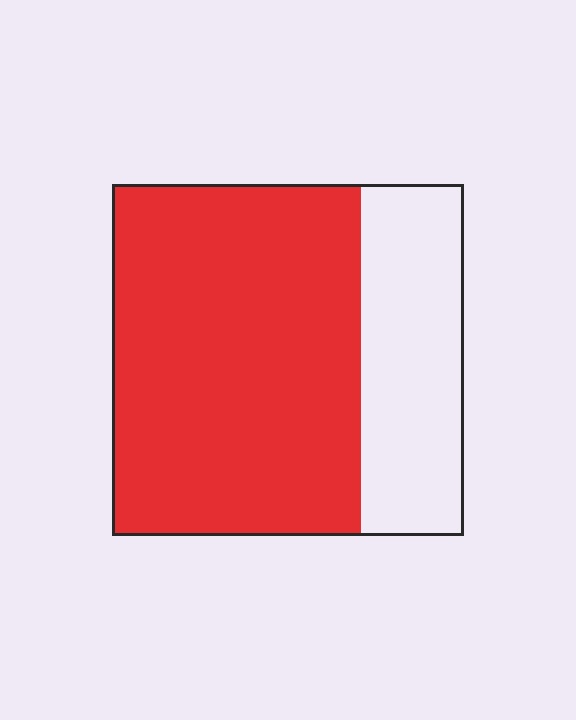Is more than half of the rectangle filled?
Yes.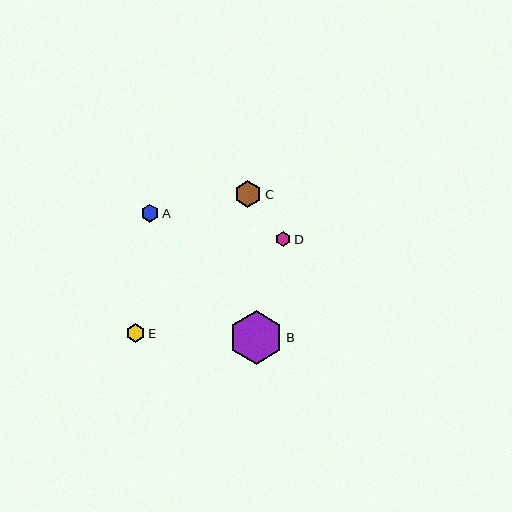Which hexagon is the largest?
Hexagon B is the largest with a size of approximately 53 pixels.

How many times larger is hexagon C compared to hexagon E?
Hexagon C is approximately 1.5 times the size of hexagon E.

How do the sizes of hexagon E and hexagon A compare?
Hexagon E and hexagon A are approximately the same size.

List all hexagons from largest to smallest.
From largest to smallest: B, C, E, A, D.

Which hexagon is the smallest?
Hexagon D is the smallest with a size of approximately 15 pixels.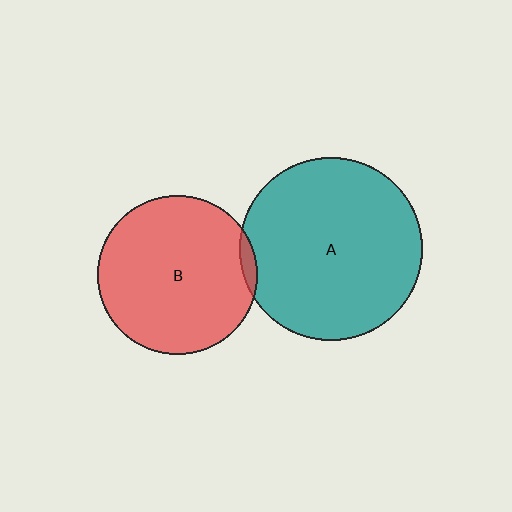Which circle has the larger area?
Circle A (teal).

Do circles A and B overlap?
Yes.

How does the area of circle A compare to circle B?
Approximately 1.3 times.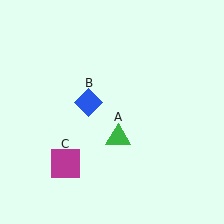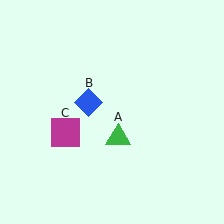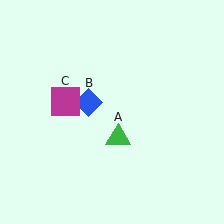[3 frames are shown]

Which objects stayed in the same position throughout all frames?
Green triangle (object A) and blue diamond (object B) remained stationary.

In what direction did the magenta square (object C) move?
The magenta square (object C) moved up.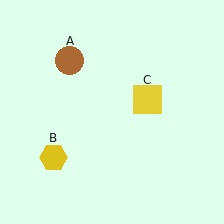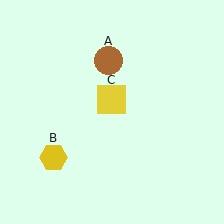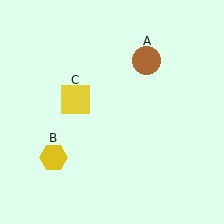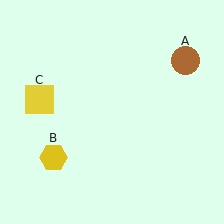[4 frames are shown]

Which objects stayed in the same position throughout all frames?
Yellow hexagon (object B) remained stationary.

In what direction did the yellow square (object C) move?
The yellow square (object C) moved left.